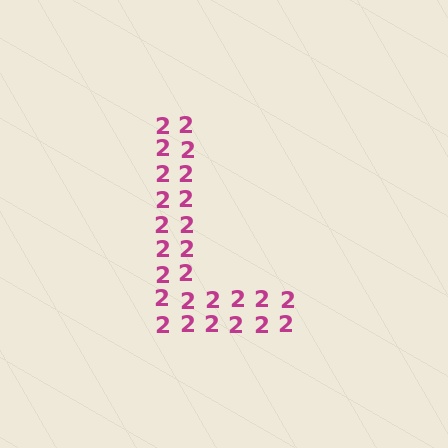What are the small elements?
The small elements are digit 2's.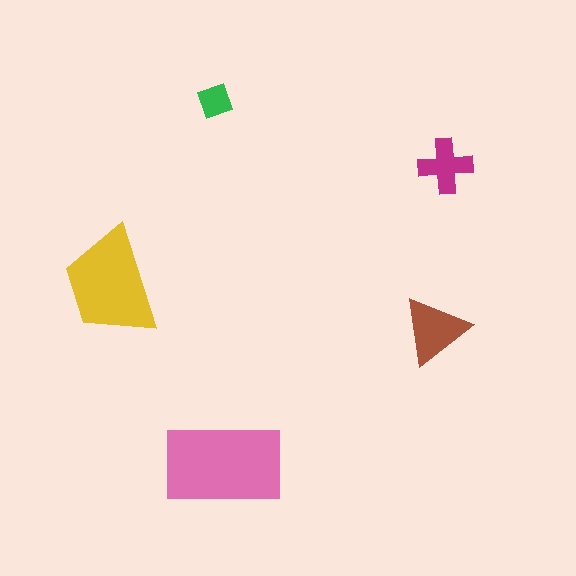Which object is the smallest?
The green diamond.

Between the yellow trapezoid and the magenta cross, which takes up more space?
The yellow trapezoid.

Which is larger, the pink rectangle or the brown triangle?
The pink rectangle.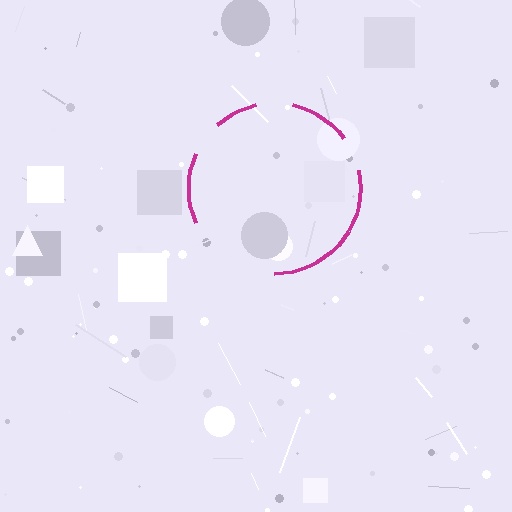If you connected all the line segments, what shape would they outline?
They would outline a circle.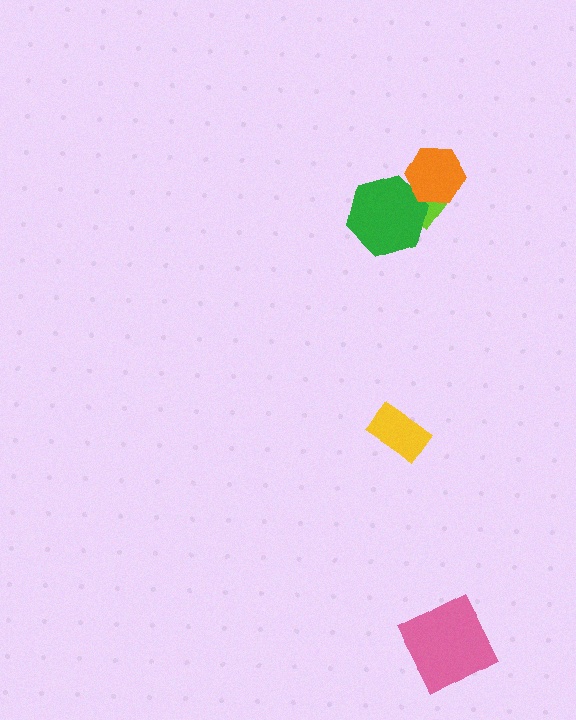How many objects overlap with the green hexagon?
2 objects overlap with the green hexagon.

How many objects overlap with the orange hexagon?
2 objects overlap with the orange hexagon.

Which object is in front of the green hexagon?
The orange hexagon is in front of the green hexagon.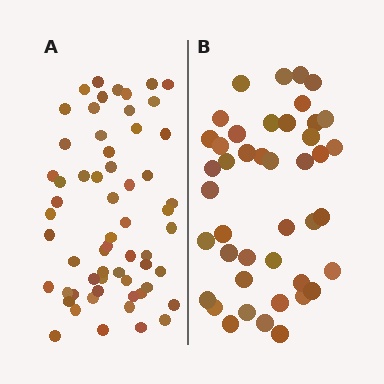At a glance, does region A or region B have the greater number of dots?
Region A (the left region) has more dots.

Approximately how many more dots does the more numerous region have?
Region A has approximately 15 more dots than region B.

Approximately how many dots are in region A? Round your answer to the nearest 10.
About 60 dots.